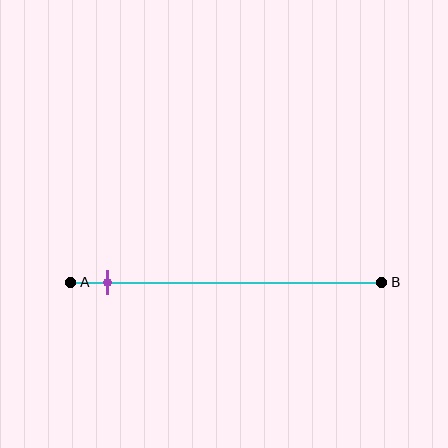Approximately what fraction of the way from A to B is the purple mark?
The purple mark is approximately 10% of the way from A to B.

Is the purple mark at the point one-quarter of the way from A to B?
No, the mark is at about 10% from A, not at the 25% one-quarter point.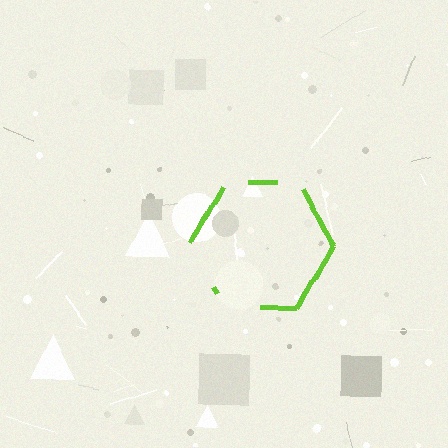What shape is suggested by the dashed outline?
The dashed outline suggests a hexagon.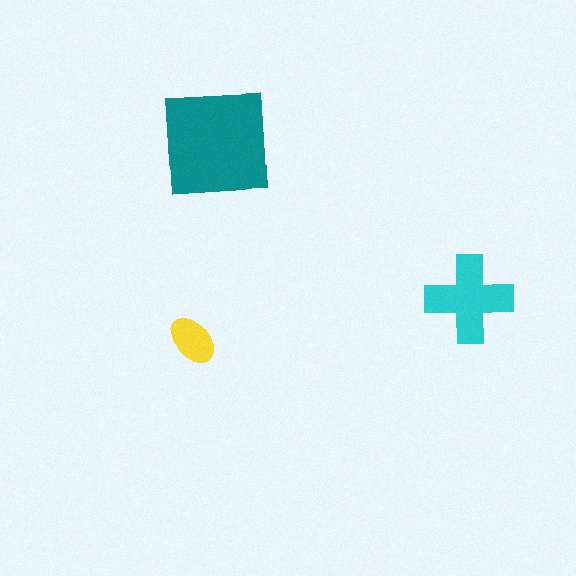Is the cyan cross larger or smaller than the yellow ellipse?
Larger.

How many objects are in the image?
There are 3 objects in the image.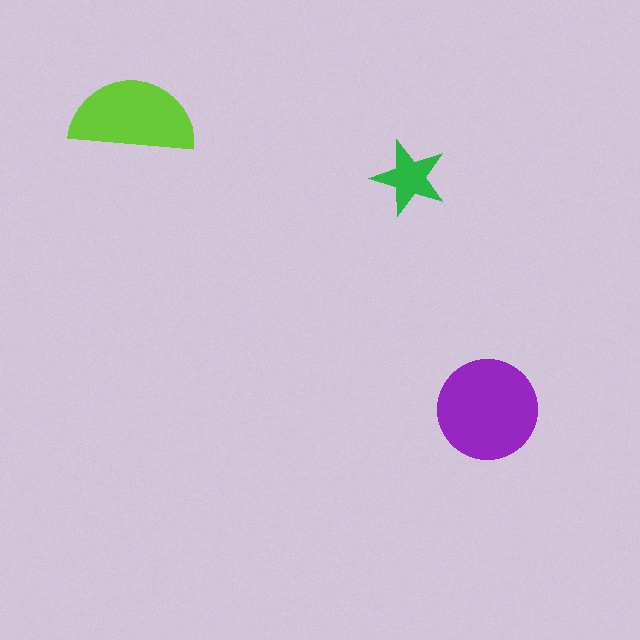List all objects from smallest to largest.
The green star, the lime semicircle, the purple circle.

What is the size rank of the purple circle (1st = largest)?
1st.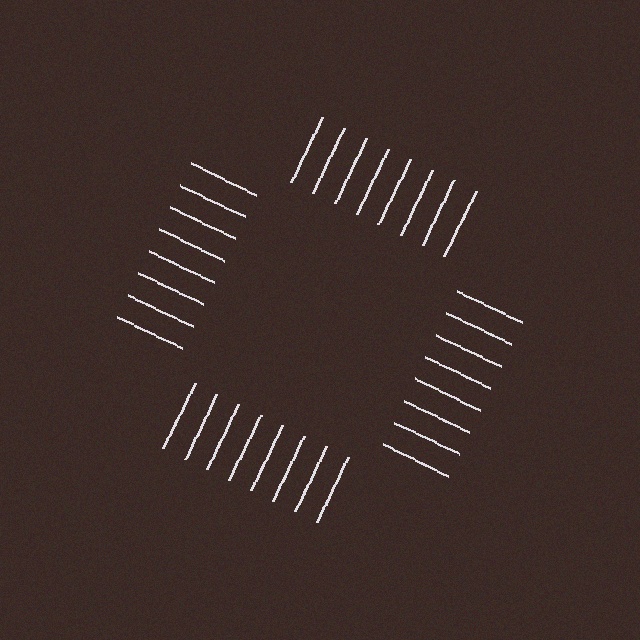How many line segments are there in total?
32 — 8 along each of the 4 edges.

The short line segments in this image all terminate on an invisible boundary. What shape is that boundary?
An illusory square — the line segments terminate on its edges but no continuous stroke is drawn.